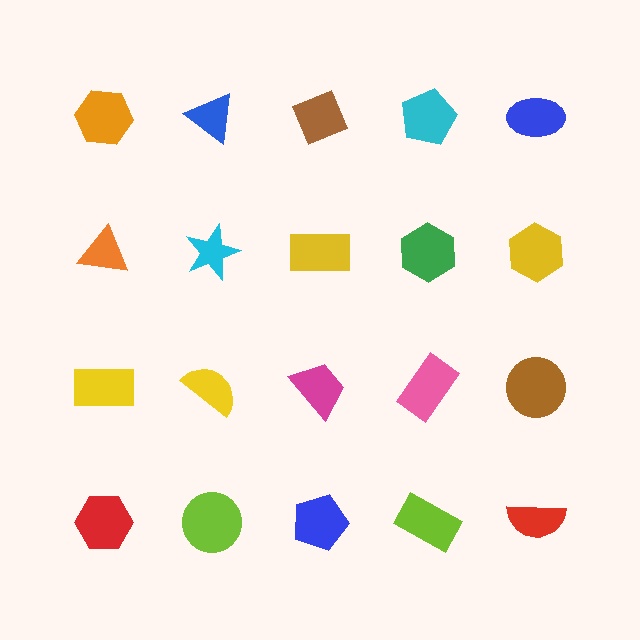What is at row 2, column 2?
A cyan star.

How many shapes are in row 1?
5 shapes.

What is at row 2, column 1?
An orange triangle.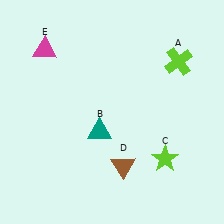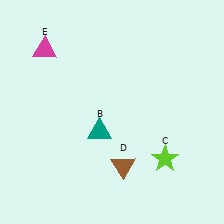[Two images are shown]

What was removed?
The lime cross (A) was removed in Image 2.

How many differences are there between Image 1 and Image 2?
There is 1 difference between the two images.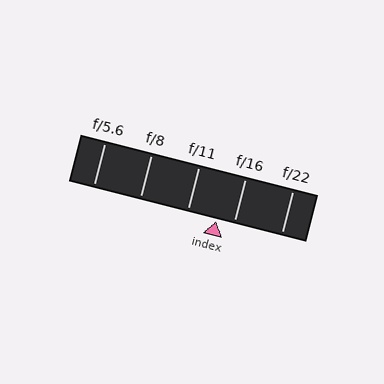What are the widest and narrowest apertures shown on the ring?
The widest aperture shown is f/5.6 and the narrowest is f/22.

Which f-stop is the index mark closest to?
The index mark is closest to f/16.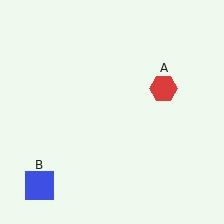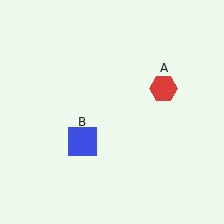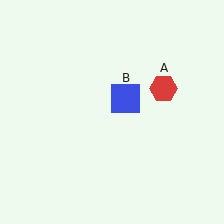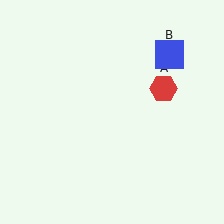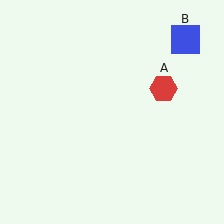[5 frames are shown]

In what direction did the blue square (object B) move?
The blue square (object B) moved up and to the right.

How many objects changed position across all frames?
1 object changed position: blue square (object B).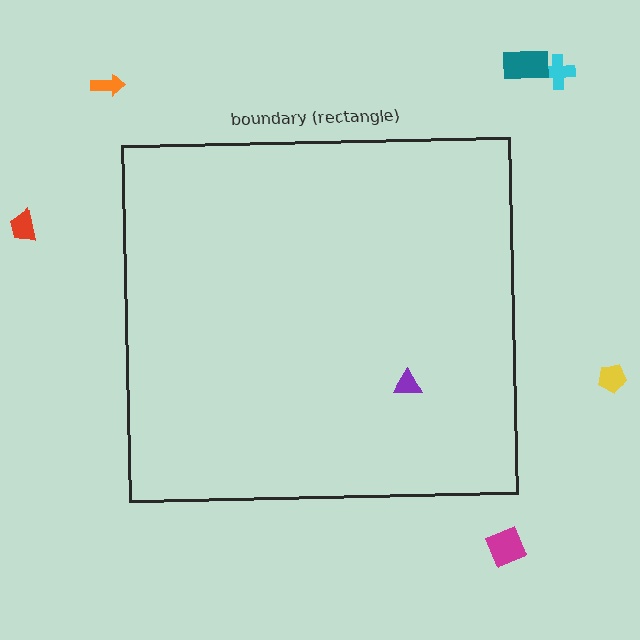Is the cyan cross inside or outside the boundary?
Outside.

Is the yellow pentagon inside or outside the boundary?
Outside.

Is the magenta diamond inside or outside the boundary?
Outside.